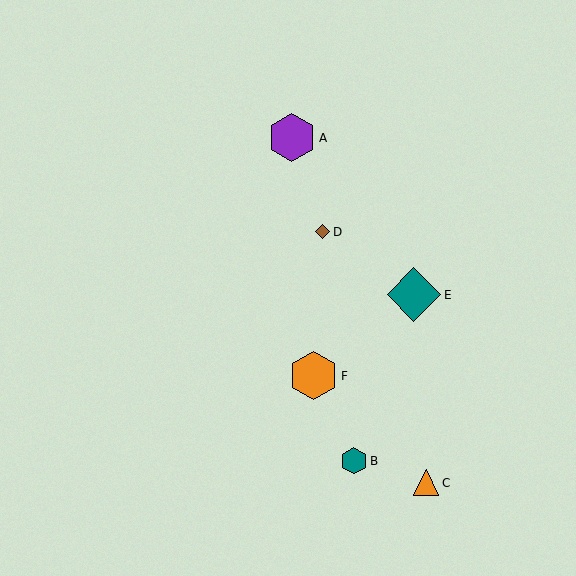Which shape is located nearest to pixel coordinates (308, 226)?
The brown diamond (labeled D) at (323, 232) is nearest to that location.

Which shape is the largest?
The teal diamond (labeled E) is the largest.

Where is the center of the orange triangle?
The center of the orange triangle is at (426, 483).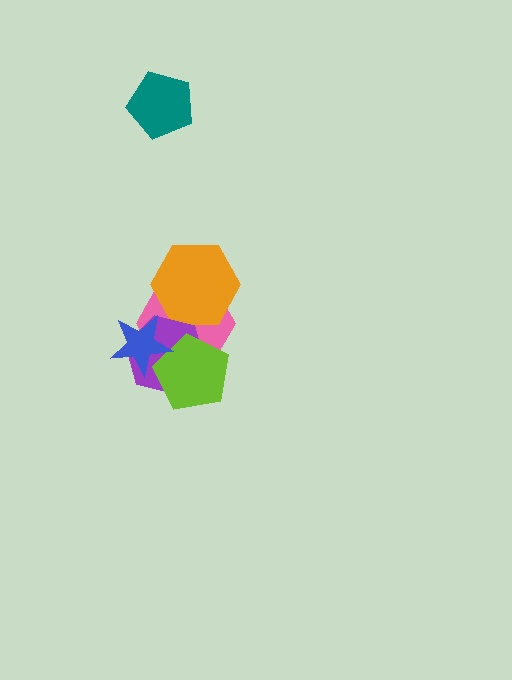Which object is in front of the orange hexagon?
The purple hexagon is in front of the orange hexagon.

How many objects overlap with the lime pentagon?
3 objects overlap with the lime pentagon.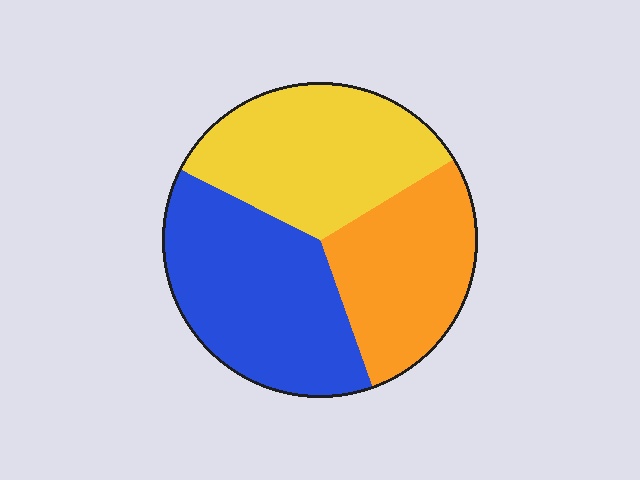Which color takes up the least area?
Orange, at roughly 30%.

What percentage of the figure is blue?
Blue takes up about three eighths (3/8) of the figure.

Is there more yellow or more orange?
Yellow.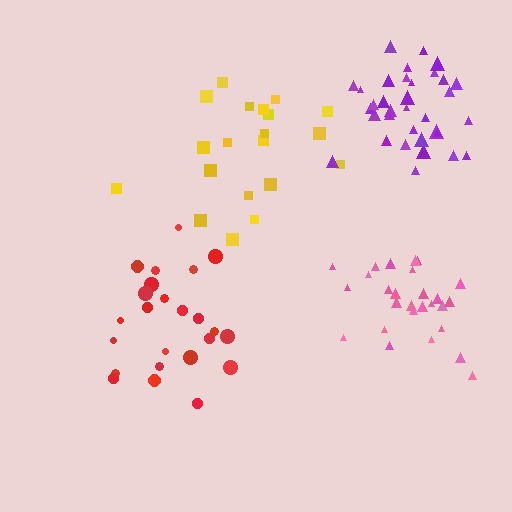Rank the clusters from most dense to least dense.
purple, pink, red, yellow.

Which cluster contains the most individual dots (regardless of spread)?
Purple (35).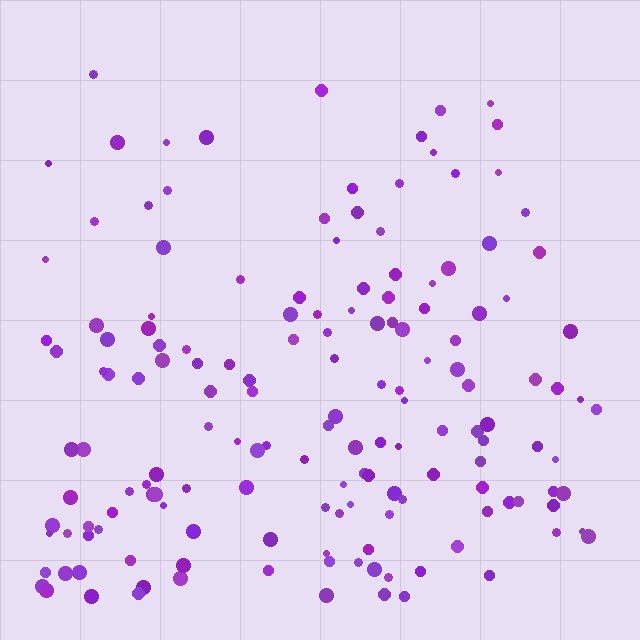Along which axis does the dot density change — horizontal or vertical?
Vertical.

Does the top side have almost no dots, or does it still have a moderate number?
Still a moderate number, just noticeably fewer than the bottom.